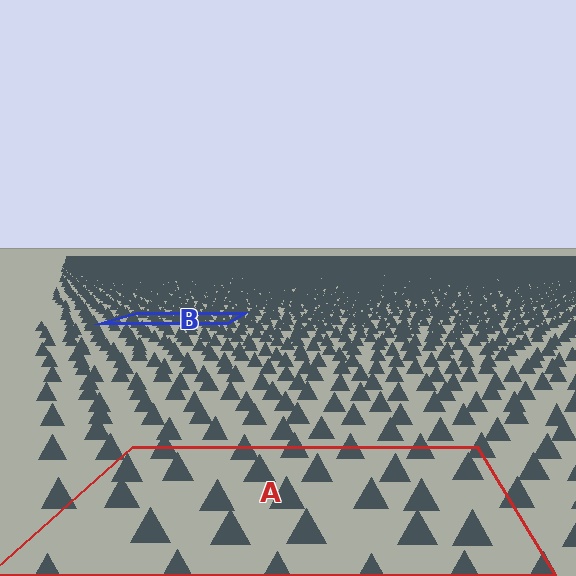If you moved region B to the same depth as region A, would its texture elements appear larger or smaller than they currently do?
They would appear larger. At a closer depth, the same texture elements are projected at a bigger on-screen size.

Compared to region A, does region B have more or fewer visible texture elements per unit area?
Region B has more texture elements per unit area — they are packed more densely because it is farther away.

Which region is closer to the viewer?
Region A is closer. The texture elements there are larger and more spread out.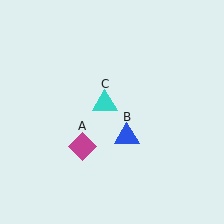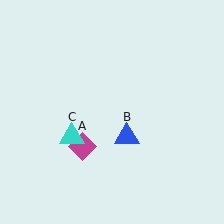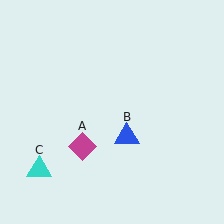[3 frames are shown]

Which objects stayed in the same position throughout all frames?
Magenta diamond (object A) and blue triangle (object B) remained stationary.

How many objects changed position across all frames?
1 object changed position: cyan triangle (object C).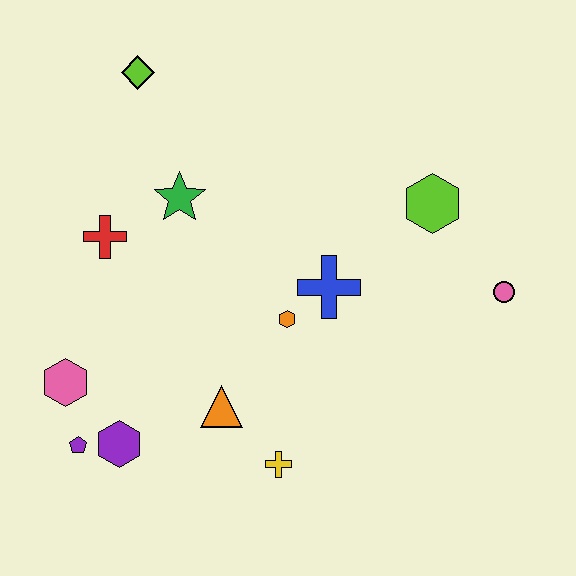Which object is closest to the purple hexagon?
The purple pentagon is closest to the purple hexagon.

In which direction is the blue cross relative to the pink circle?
The blue cross is to the left of the pink circle.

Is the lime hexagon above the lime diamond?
No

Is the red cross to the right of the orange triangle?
No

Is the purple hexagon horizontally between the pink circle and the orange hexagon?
No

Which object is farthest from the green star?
The pink circle is farthest from the green star.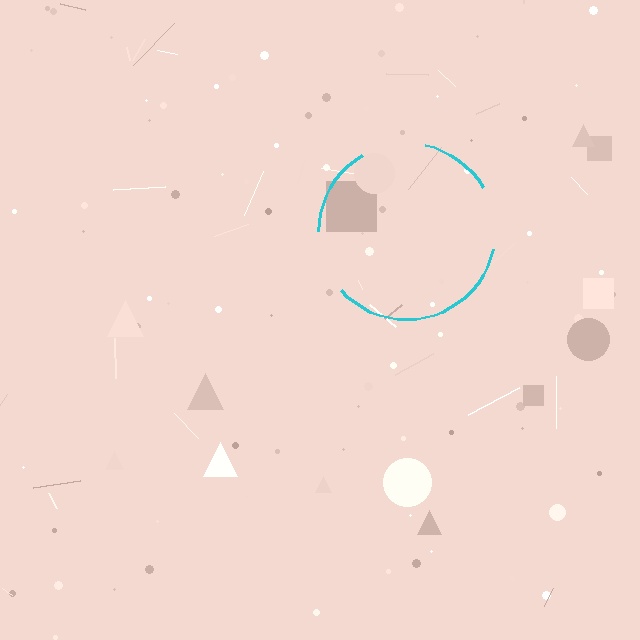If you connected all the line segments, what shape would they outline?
They would outline a circle.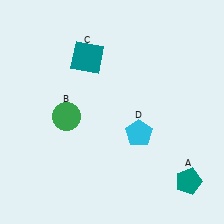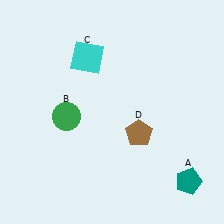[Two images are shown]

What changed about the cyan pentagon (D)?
In Image 1, D is cyan. In Image 2, it changed to brown.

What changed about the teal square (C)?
In Image 1, C is teal. In Image 2, it changed to cyan.